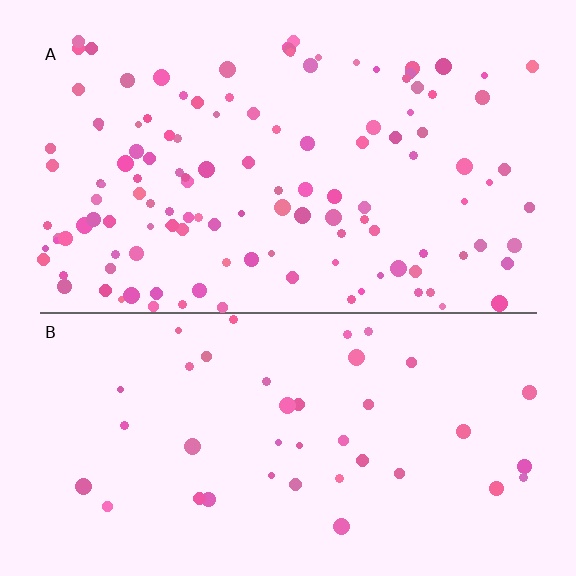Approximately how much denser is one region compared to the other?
Approximately 3.1× — region A over region B.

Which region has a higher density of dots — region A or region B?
A (the top).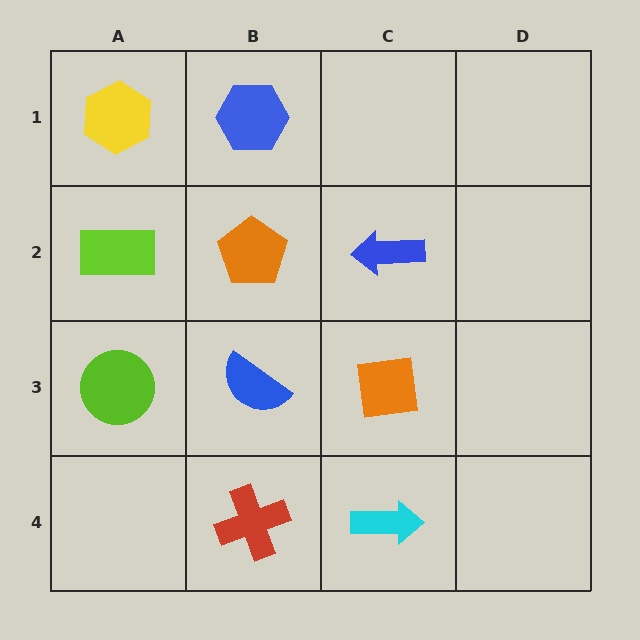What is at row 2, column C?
A blue arrow.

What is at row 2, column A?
A lime rectangle.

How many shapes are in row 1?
2 shapes.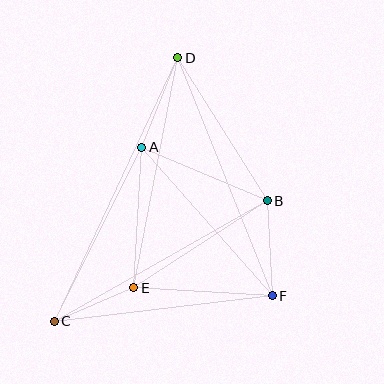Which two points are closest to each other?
Points C and E are closest to each other.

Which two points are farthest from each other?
Points C and D are farthest from each other.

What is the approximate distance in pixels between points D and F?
The distance between D and F is approximately 256 pixels.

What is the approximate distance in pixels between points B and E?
The distance between B and E is approximately 159 pixels.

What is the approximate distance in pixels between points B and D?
The distance between B and D is approximately 169 pixels.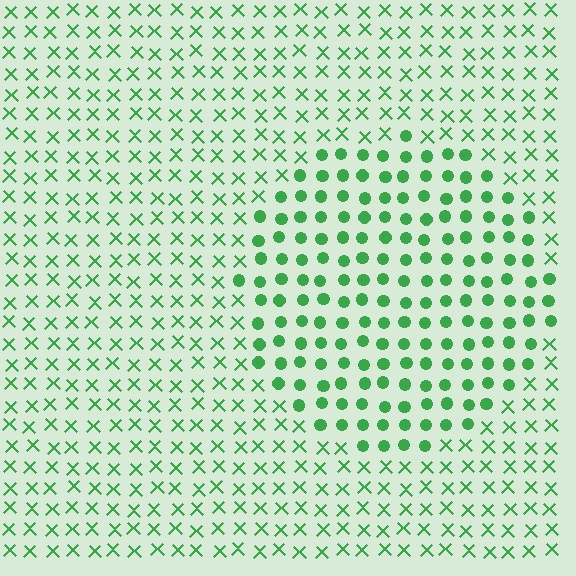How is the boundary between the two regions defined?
The boundary is defined by a change in element shape: circles inside vs. X marks outside. All elements share the same color and spacing.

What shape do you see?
I see a circle.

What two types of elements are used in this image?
The image uses circles inside the circle region and X marks outside it.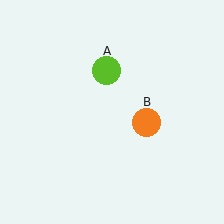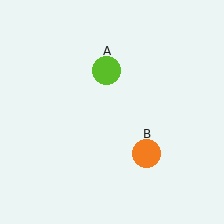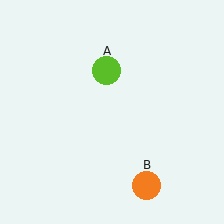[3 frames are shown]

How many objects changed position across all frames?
1 object changed position: orange circle (object B).